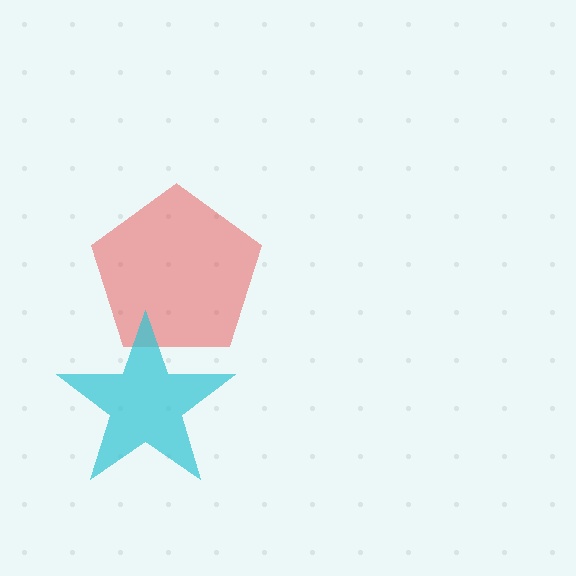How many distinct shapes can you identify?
There are 2 distinct shapes: a red pentagon, a cyan star.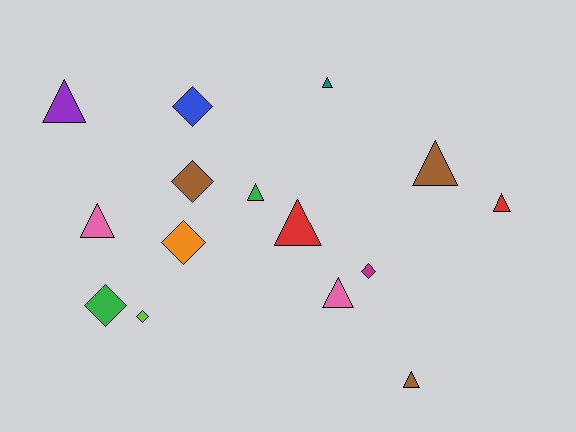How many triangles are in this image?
There are 9 triangles.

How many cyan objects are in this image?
There are no cyan objects.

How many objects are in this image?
There are 15 objects.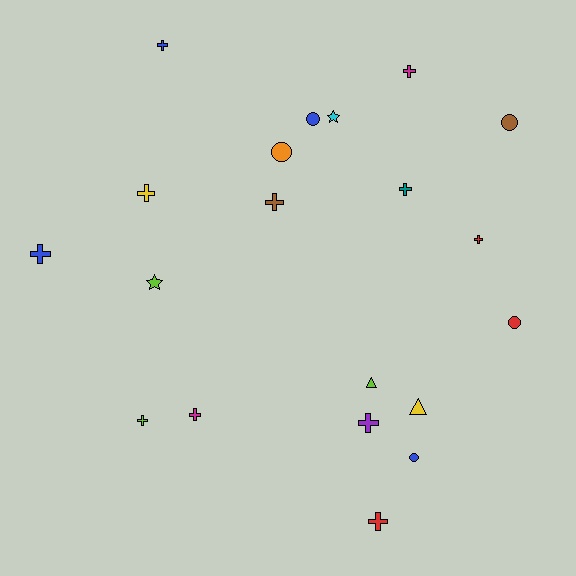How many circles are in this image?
There are 5 circles.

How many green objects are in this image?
There are no green objects.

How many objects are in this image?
There are 20 objects.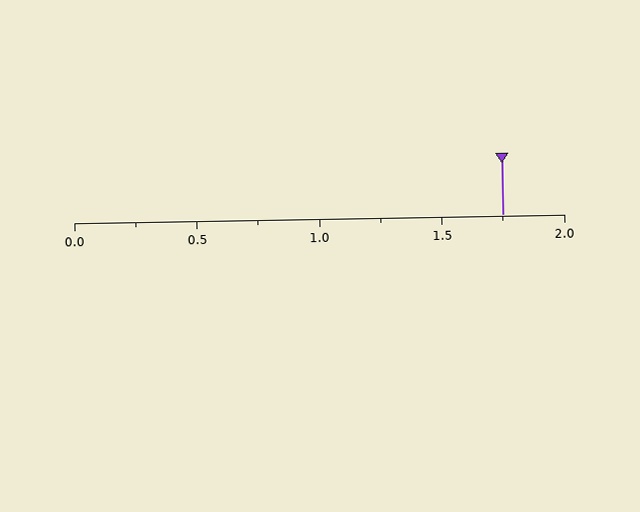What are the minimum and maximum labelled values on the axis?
The axis runs from 0.0 to 2.0.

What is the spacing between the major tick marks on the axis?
The major ticks are spaced 0.5 apart.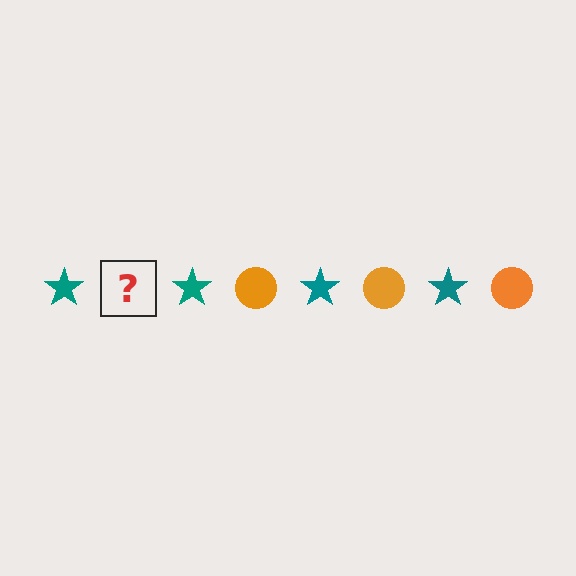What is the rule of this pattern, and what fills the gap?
The rule is that the pattern alternates between teal star and orange circle. The gap should be filled with an orange circle.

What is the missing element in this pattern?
The missing element is an orange circle.